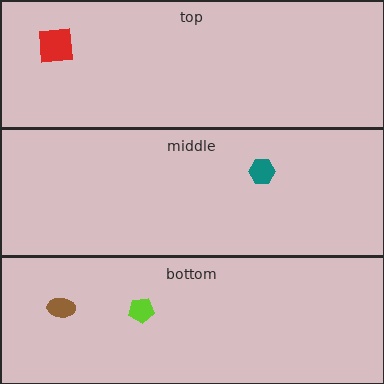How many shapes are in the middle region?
1.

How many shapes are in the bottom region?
2.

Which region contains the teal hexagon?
The middle region.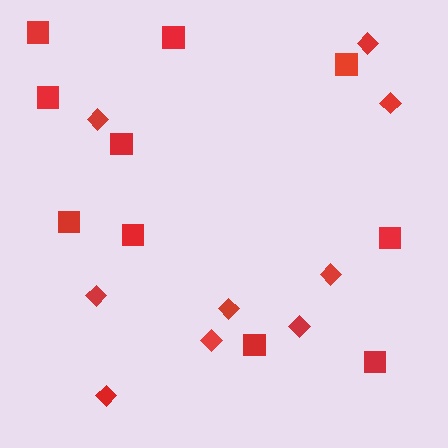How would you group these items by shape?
There are 2 groups: one group of squares (10) and one group of diamonds (9).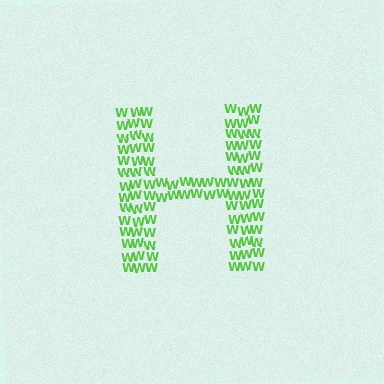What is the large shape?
The large shape is the letter H.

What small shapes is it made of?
It is made of small letter W's.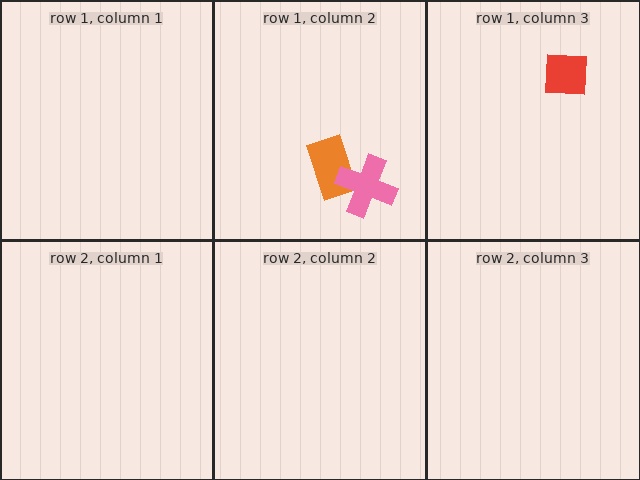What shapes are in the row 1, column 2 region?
The orange rectangle, the pink cross.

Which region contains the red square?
The row 1, column 3 region.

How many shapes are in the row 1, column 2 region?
2.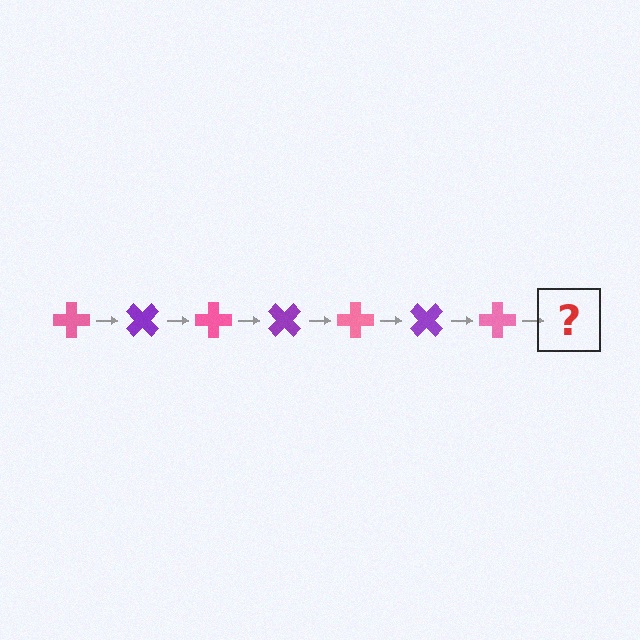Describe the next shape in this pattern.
It should be a purple cross, rotated 315 degrees from the start.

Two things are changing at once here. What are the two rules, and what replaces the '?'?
The two rules are that it rotates 45 degrees each step and the color cycles through pink and purple. The '?' should be a purple cross, rotated 315 degrees from the start.